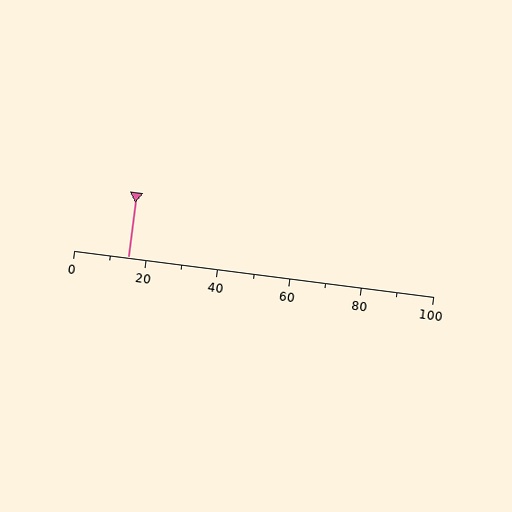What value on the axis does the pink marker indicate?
The marker indicates approximately 15.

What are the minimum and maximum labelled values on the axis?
The axis runs from 0 to 100.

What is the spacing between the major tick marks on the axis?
The major ticks are spaced 20 apart.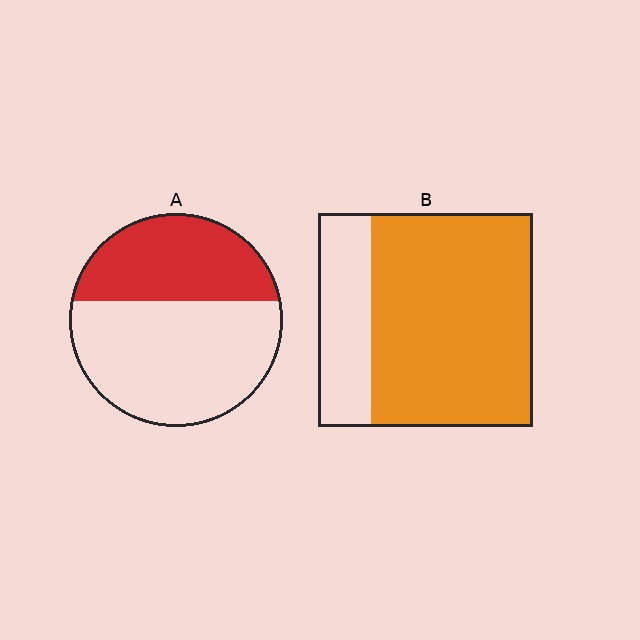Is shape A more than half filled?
No.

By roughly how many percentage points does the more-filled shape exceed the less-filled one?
By roughly 35 percentage points (B over A).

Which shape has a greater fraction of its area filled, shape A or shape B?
Shape B.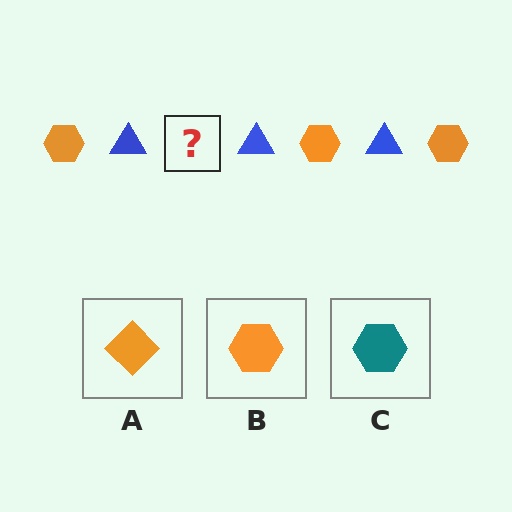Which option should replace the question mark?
Option B.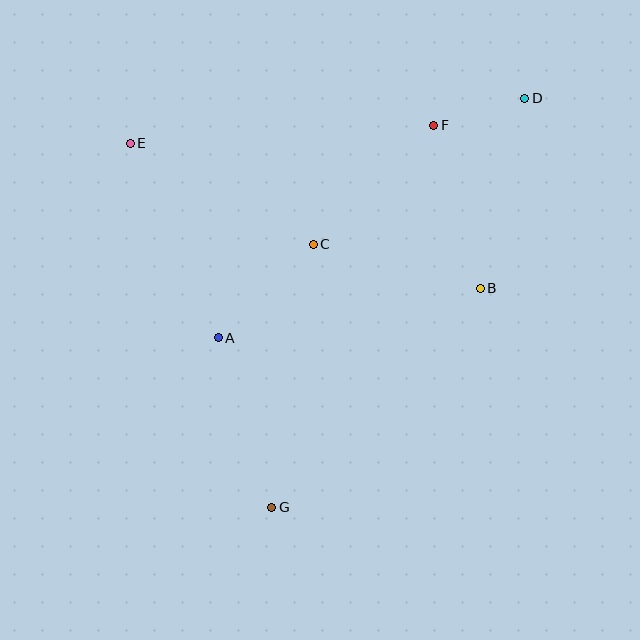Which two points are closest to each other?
Points D and F are closest to each other.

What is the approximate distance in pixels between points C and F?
The distance between C and F is approximately 169 pixels.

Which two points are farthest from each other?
Points D and G are farthest from each other.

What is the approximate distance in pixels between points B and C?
The distance between B and C is approximately 172 pixels.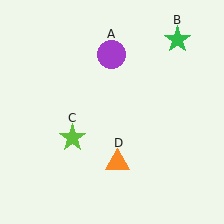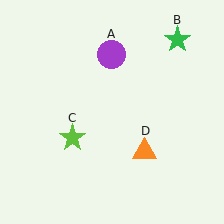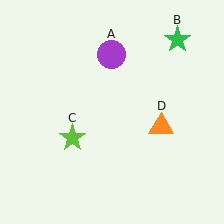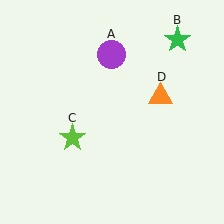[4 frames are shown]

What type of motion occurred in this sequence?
The orange triangle (object D) rotated counterclockwise around the center of the scene.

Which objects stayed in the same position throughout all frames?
Purple circle (object A) and green star (object B) and lime star (object C) remained stationary.